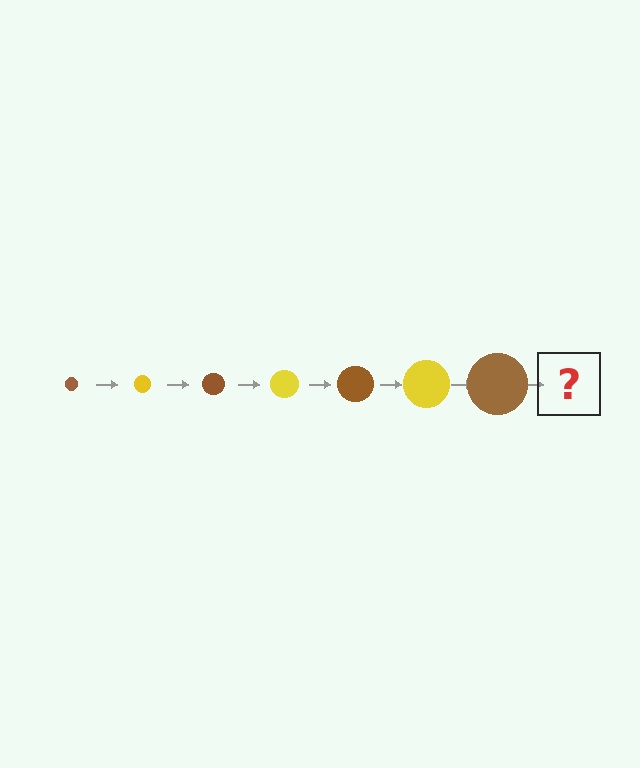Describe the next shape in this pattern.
It should be a yellow circle, larger than the previous one.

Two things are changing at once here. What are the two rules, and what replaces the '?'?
The two rules are that the circle grows larger each step and the color cycles through brown and yellow. The '?' should be a yellow circle, larger than the previous one.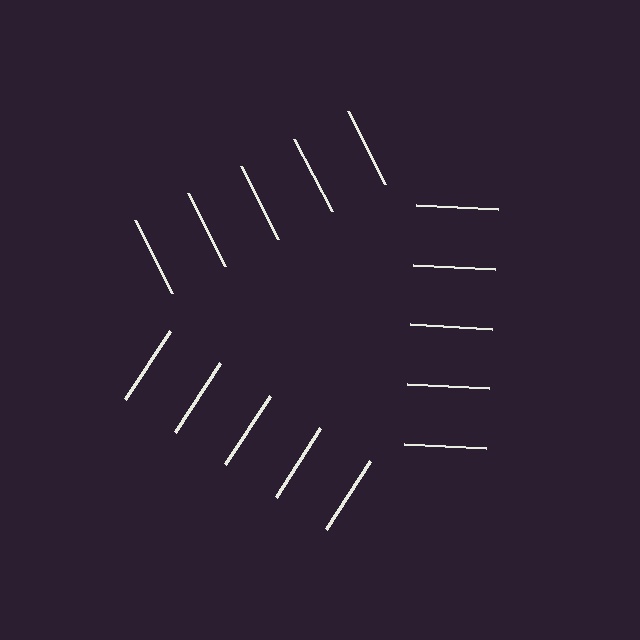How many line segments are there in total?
15 — 5 along each of the 3 edges.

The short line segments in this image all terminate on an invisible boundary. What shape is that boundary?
An illusory triangle — the line segments terminate on its edges but no continuous stroke is drawn.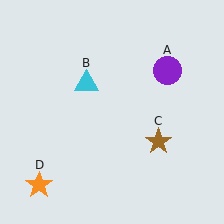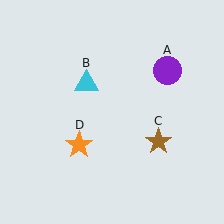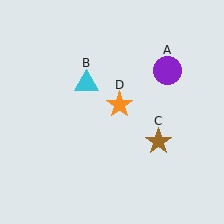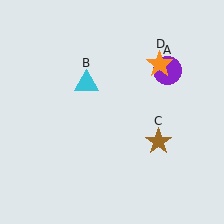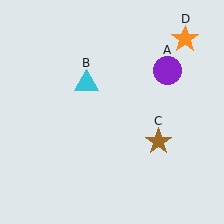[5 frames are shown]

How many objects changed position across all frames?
1 object changed position: orange star (object D).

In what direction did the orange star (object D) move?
The orange star (object D) moved up and to the right.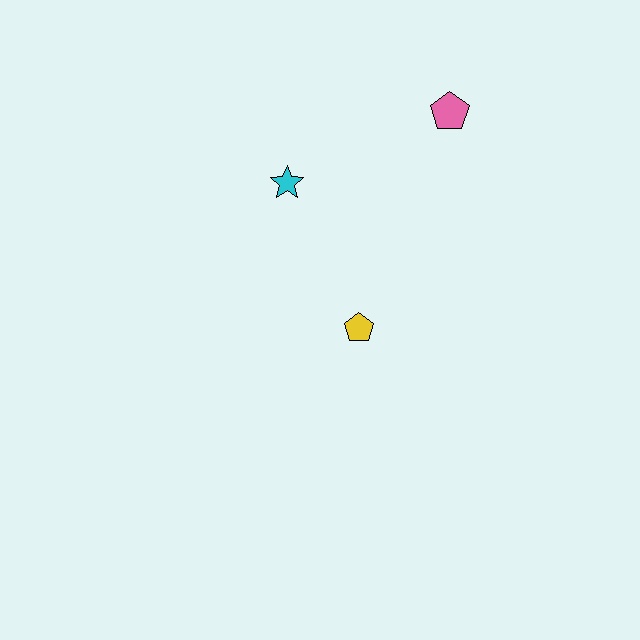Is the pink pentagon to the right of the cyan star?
Yes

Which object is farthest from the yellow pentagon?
The pink pentagon is farthest from the yellow pentagon.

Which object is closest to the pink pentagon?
The cyan star is closest to the pink pentagon.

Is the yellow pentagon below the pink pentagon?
Yes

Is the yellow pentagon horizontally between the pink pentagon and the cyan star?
Yes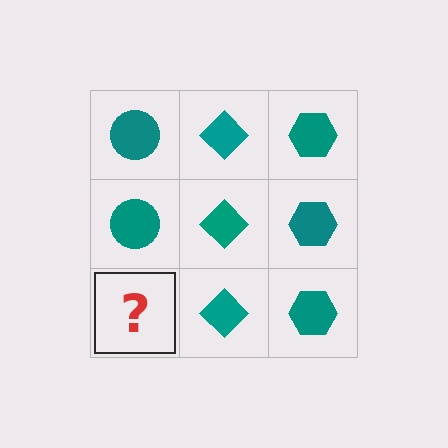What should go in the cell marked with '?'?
The missing cell should contain a teal circle.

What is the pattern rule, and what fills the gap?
The rule is that each column has a consistent shape. The gap should be filled with a teal circle.